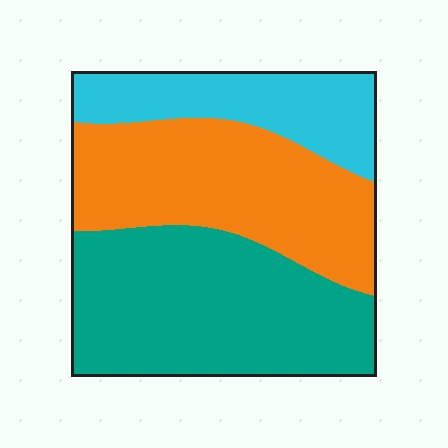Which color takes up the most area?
Teal, at roughly 45%.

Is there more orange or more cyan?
Orange.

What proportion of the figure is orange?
Orange covers roughly 35% of the figure.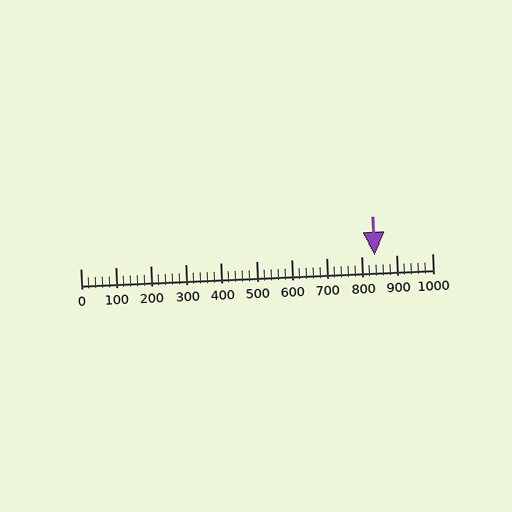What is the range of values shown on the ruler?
The ruler shows values from 0 to 1000.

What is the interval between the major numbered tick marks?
The major tick marks are spaced 100 units apart.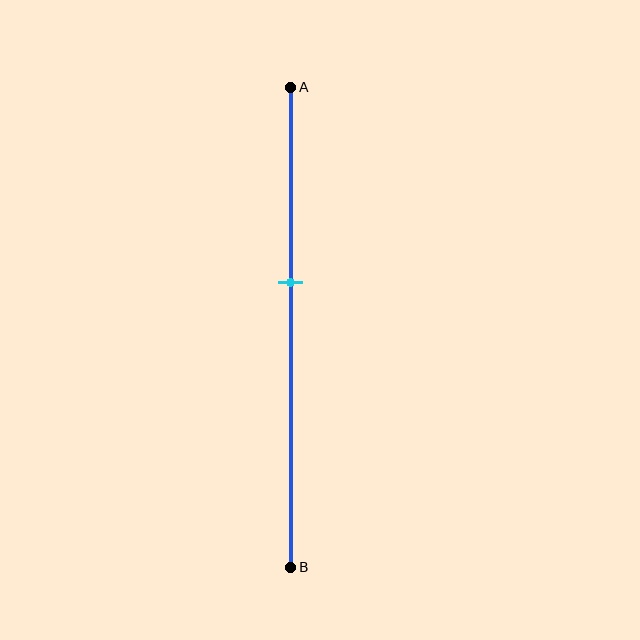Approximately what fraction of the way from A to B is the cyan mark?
The cyan mark is approximately 40% of the way from A to B.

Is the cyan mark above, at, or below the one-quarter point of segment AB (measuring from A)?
The cyan mark is below the one-quarter point of segment AB.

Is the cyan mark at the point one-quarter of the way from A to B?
No, the mark is at about 40% from A, not at the 25% one-quarter point.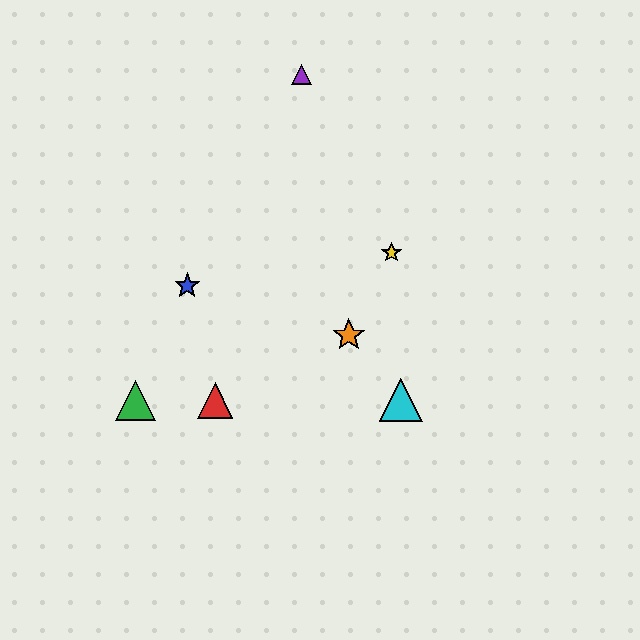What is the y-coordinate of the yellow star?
The yellow star is at y≈253.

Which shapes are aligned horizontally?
The red triangle, the green triangle, the cyan triangle are aligned horizontally.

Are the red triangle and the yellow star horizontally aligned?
No, the red triangle is at y≈400 and the yellow star is at y≈253.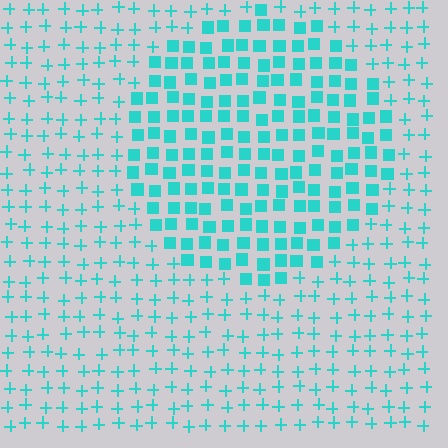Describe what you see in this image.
The image is filled with small cyan elements arranged in a uniform grid. A circle-shaped region contains squares, while the surrounding area contains plus signs. The boundary is defined purely by the change in element shape.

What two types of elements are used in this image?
The image uses squares inside the circle region and plus signs outside it.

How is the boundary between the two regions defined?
The boundary is defined by a change in element shape: squares inside vs. plus signs outside. All elements share the same color and spacing.